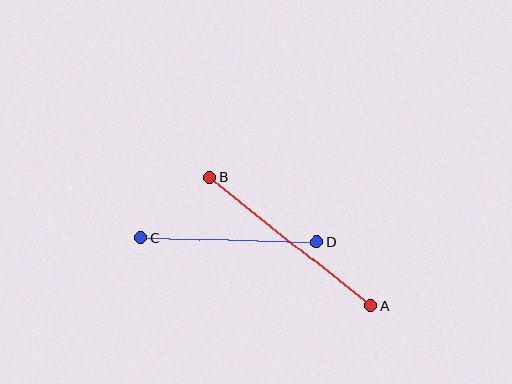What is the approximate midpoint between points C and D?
The midpoint is at approximately (229, 240) pixels.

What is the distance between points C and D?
The distance is approximately 176 pixels.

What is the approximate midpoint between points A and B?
The midpoint is at approximately (290, 242) pixels.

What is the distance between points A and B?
The distance is approximately 206 pixels.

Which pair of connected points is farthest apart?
Points A and B are farthest apart.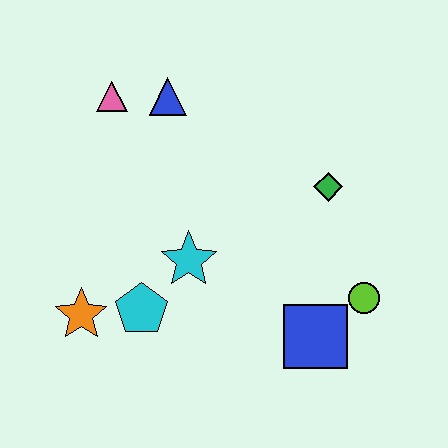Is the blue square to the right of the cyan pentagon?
Yes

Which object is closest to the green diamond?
The lime circle is closest to the green diamond.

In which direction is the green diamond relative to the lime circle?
The green diamond is above the lime circle.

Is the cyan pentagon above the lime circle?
No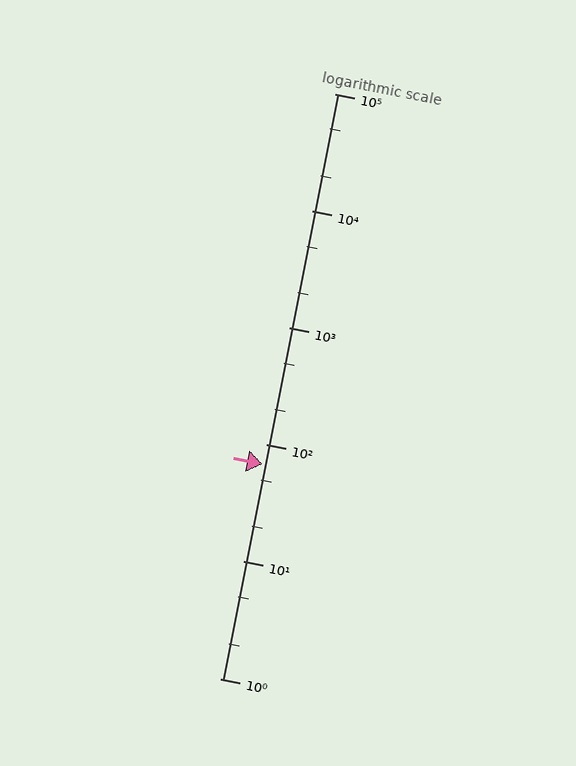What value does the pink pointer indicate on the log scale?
The pointer indicates approximately 68.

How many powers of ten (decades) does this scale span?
The scale spans 5 decades, from 1 to 100000.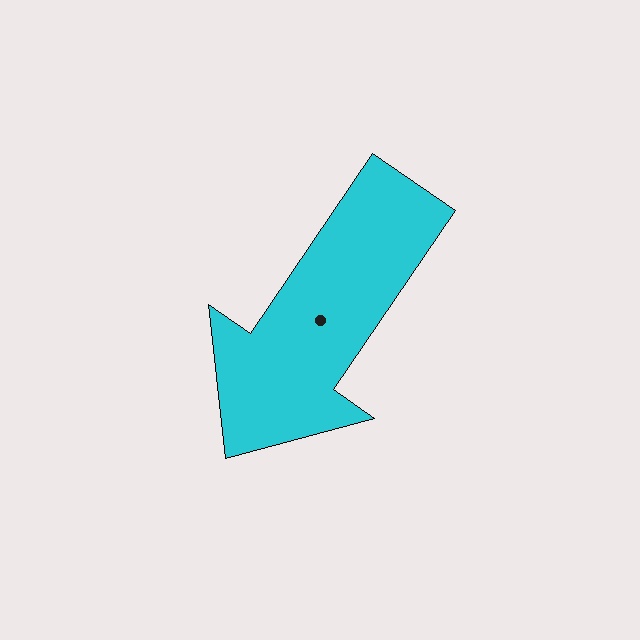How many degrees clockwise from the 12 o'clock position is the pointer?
Approximately 214 degrees.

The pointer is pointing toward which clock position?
Roughly 7 o'clock.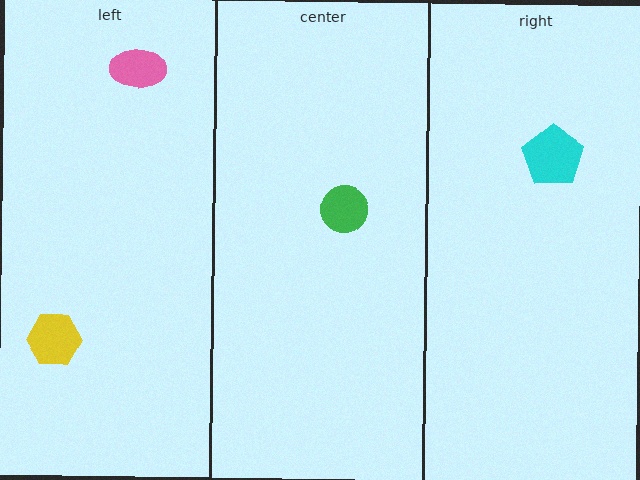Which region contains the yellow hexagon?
The left region.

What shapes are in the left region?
The pink ellipse, the yellow hexagon.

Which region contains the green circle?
The center region.